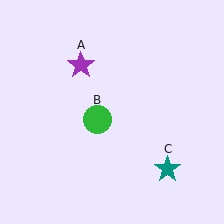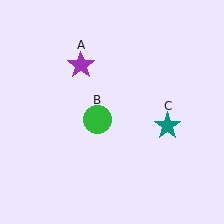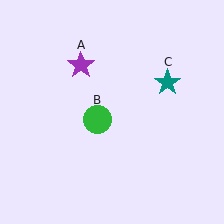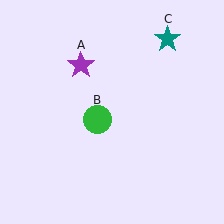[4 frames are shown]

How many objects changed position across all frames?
1 object changed position: teal star (object C).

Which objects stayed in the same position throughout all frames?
Purple star (object A) and green circle (object B) remained stationary.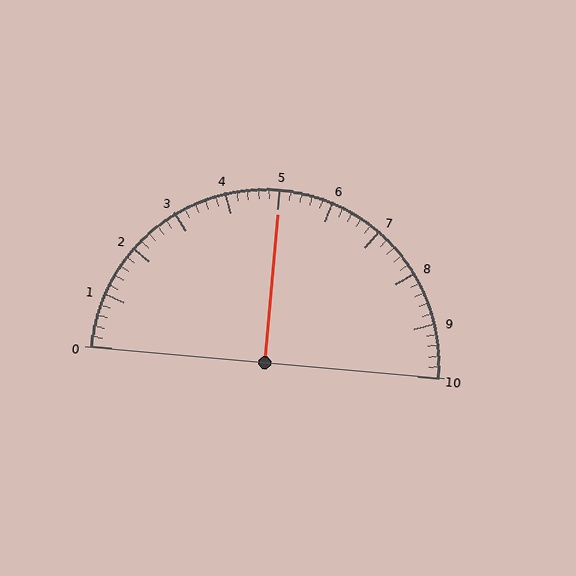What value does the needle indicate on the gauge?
The needle indicates approximately 5.0.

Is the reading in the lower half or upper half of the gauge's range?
The reading is in the upper half of the range (0 to 10).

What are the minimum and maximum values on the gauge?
The gauge ranges from 0 to 10.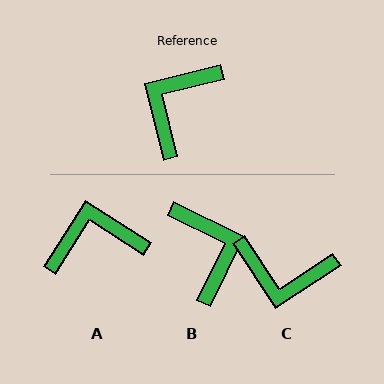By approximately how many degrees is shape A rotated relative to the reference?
Approximately 47 degrees clockwise.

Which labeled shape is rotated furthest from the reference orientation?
B, about 130 degrees away.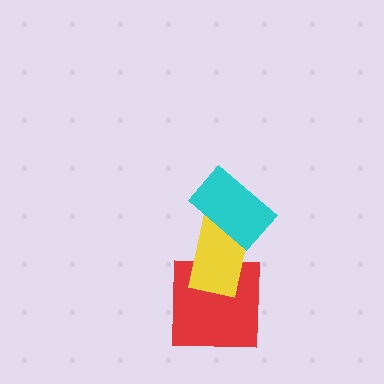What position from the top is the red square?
The red square is 3rd from the top.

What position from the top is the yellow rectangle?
The yellow rectangle is 2nd from the top.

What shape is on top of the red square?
The yellow rectangle is on top of the red square.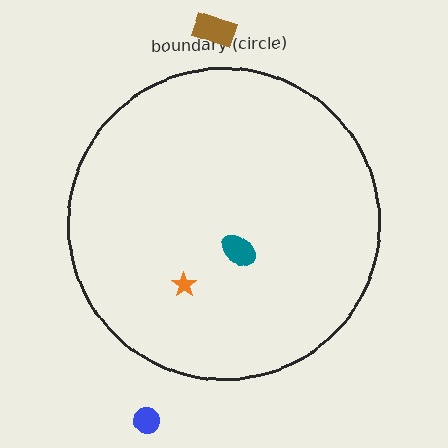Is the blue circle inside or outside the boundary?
Outside.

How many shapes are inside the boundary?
2 inside, 2 outside.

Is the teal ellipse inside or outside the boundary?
Inside.